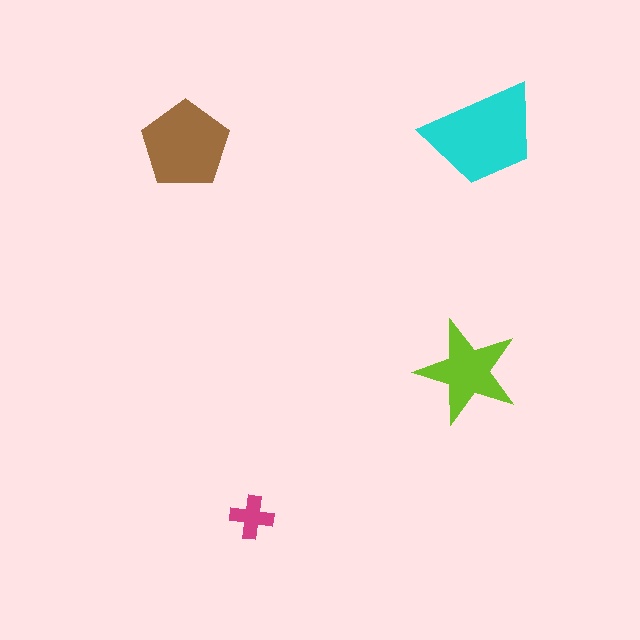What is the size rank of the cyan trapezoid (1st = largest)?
1st.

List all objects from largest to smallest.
The cyan trapezoid, the brown pentagon, the lime star, the magenta cross.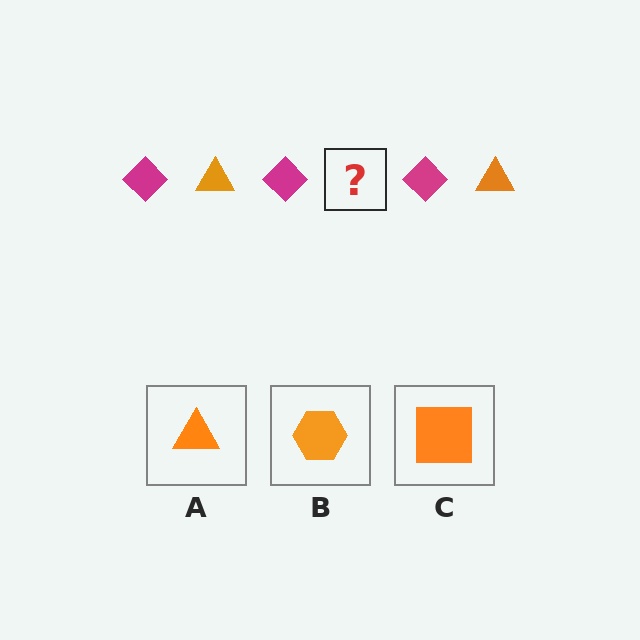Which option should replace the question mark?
Option A.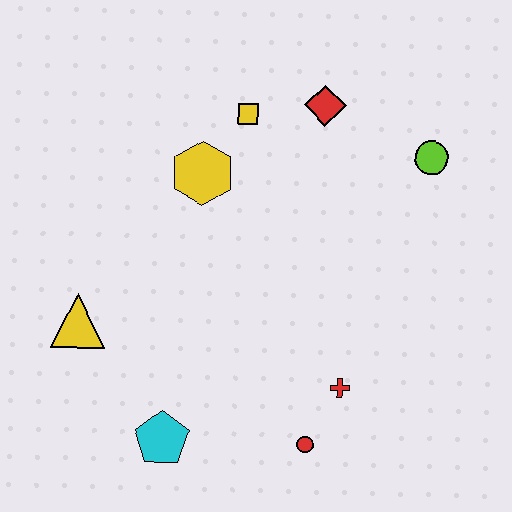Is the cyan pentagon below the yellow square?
Yes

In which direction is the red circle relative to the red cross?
The red circle is below the red cross.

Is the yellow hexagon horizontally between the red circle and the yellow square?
No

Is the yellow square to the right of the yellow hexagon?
Yes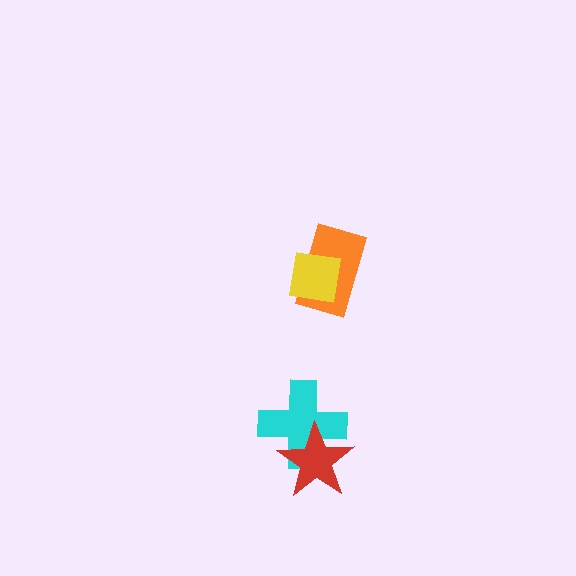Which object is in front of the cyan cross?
The red star is in front of the cyan cross.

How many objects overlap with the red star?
1 object overlaps with the red star.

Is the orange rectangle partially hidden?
Yes, it is partially covered by another shape.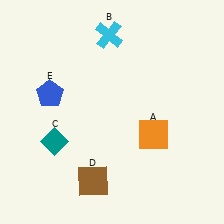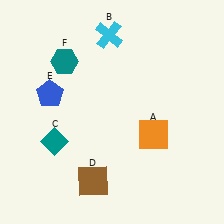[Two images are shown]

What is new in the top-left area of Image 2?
A teal hexagon (F) was added in the top-left area of Image 2.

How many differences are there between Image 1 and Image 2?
There is 1 difference between the two images.